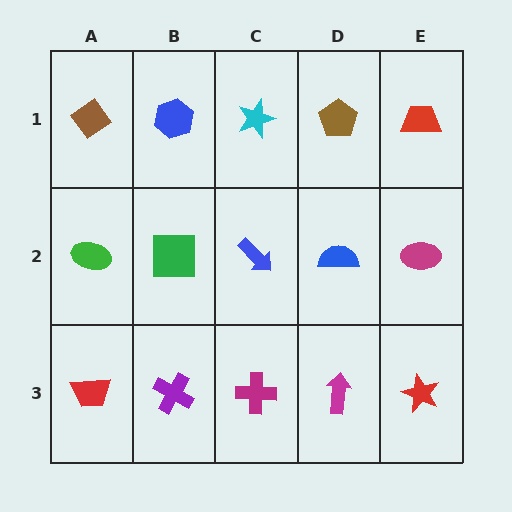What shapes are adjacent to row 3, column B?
A green square (row 2, column B), a red trapezoid (row 3, column A), a magenta cross (row 3, column C).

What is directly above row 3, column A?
A green ellipse.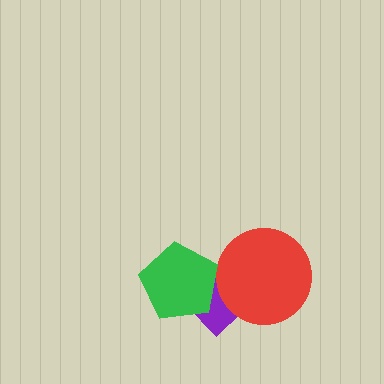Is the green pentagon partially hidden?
No, no other shape covers it.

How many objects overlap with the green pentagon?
1 object overlaps with the green pentagon.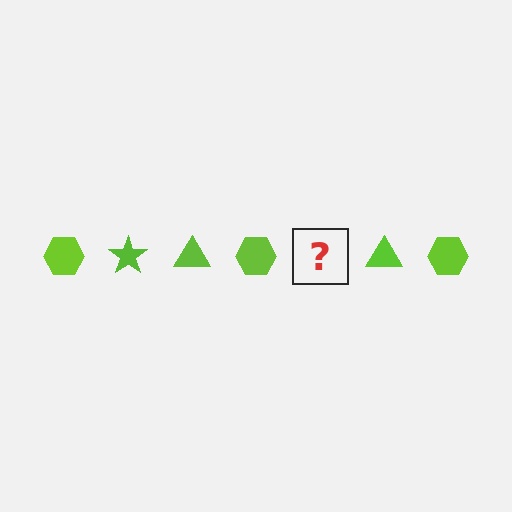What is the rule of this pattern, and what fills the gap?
The rule is that the pattern cycles through hexagon, star, triangle shapes in lime. The gap should be filled with a lime star.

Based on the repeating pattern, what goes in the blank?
The blank should be a lime star.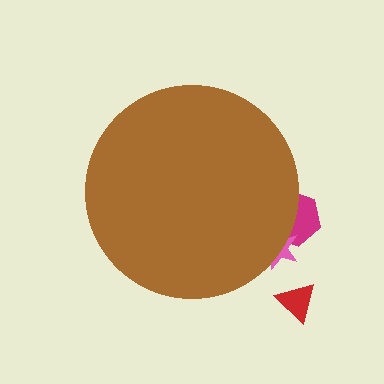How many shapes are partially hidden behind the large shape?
2 shapes are partially hidden.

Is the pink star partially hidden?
Yes, the pink star is partially hidden behind the brown circle.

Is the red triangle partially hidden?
No, the red triangle is fully visible.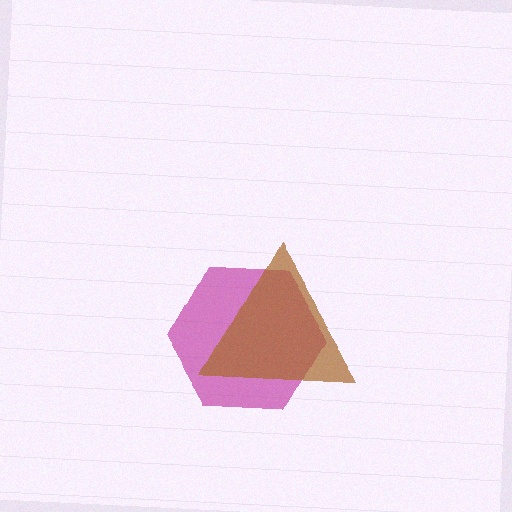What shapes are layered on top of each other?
The layered shapes are: a magenta hexagon, a brown triangle.